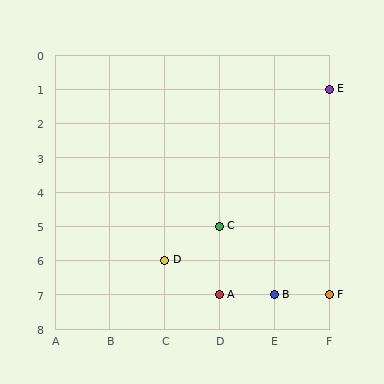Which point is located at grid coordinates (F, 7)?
Point F is at (F, 7).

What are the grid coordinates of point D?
Point D is at grid coordinates (C, 6).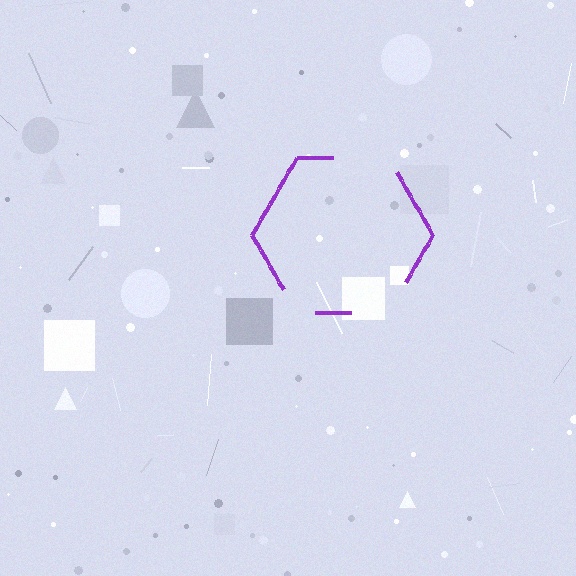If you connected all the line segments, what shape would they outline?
They would outline a hexagon.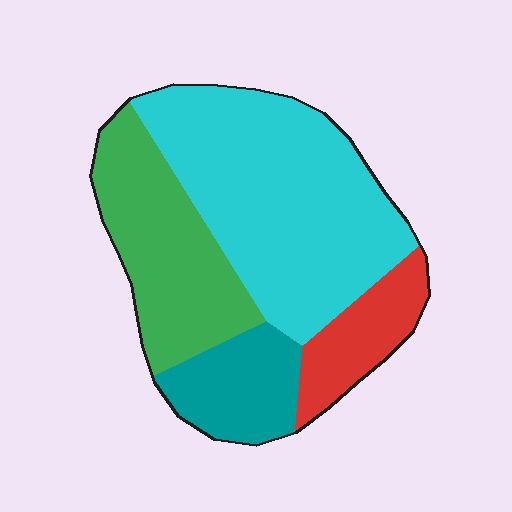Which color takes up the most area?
Cyan, at roughly 45%.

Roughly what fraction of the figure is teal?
Teal covers around 15% of the figure.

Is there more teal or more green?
Green.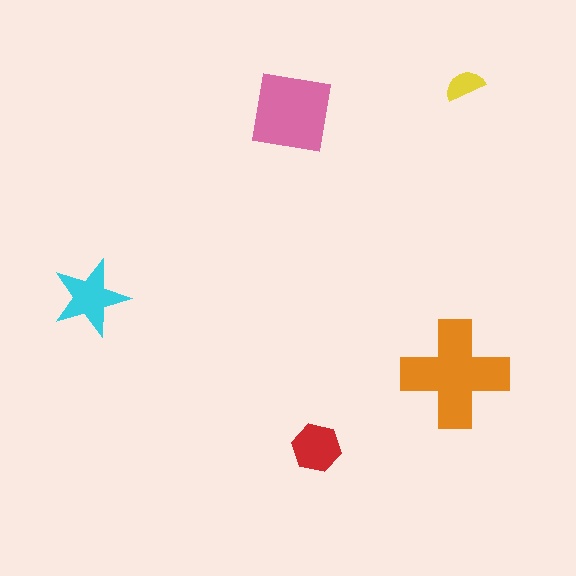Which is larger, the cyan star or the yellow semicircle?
The cyan star.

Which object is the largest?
The orange cross.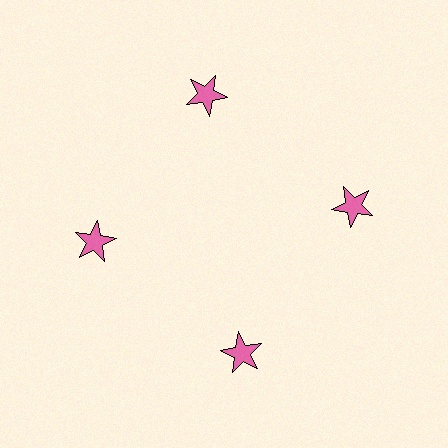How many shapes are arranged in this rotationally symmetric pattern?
There are 4 shapes, arranged in 4 groups of 1.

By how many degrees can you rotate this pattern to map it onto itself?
The pattern maps onto itself every 90 degrees of rotation.